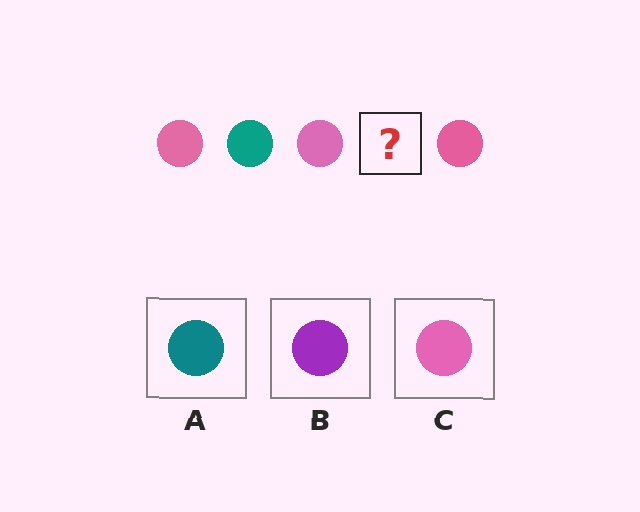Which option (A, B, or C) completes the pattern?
A.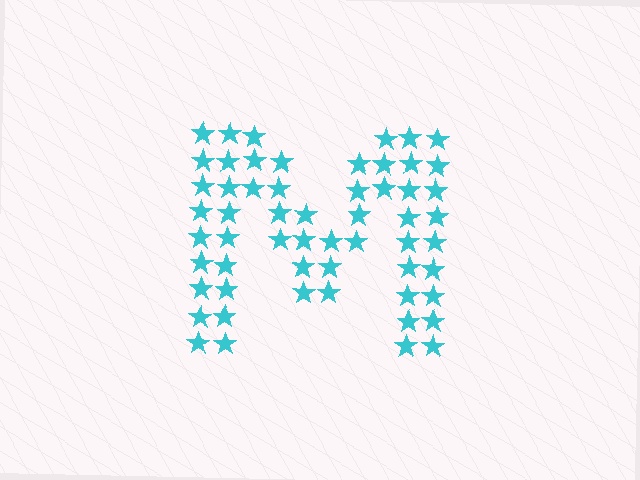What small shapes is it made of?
It is made of small stars.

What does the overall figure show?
The overall figure shows the letter M.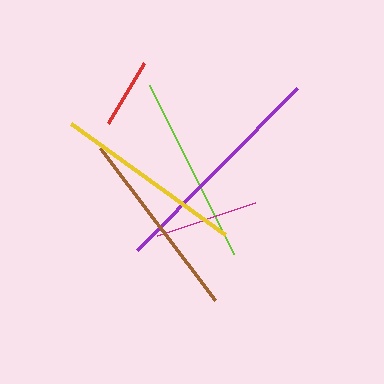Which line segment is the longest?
The purple line is the longest at approximately 227 pixels.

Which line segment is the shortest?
The red line is the shortest at approximately 70 pixels.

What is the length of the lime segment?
The lime segment is approximately 189 pixels long.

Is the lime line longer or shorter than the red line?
The lime line is longer than the red line.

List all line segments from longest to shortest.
From longest to shortest: purple, brown, yellow, lime, magenta, red.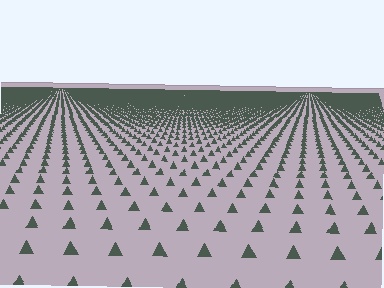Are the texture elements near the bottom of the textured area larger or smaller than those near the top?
Larger. Near the bottom, elements are closer to the viewer and appear at a bigger on-screen size.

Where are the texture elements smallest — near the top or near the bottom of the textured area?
Near the top.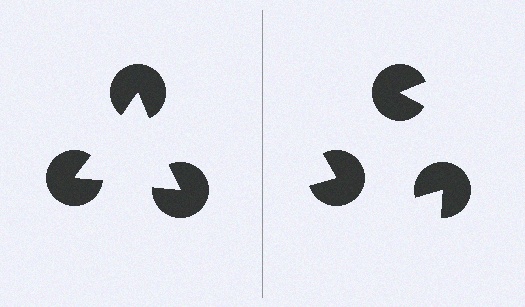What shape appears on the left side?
An illusory triangle.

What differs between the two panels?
The pac-man discs are positioned identically on both sides; only the wedge orientations differ. On the left they align to a triangle; on the right they are misaligned.